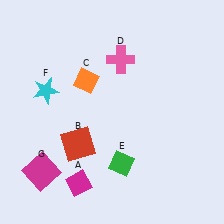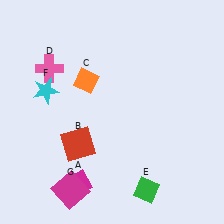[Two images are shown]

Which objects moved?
The objects that moved are: the pink cross (D), the green diamond (E), the magenta square (G).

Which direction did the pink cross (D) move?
The pink cross (D) moved left.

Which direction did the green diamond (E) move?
The green diamond (E) moved down.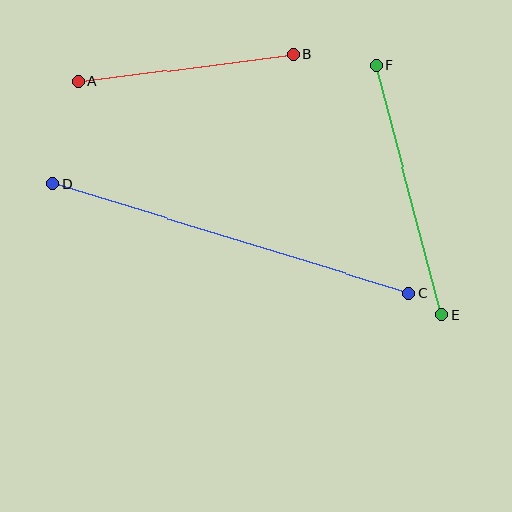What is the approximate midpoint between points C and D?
The midpoint is at approximately (231, 238) pixels.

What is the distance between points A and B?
The distance is approximately 217 pixels.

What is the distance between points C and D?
The distance is approximately 372 pixels.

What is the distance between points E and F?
The distance is approximately 258 pixels.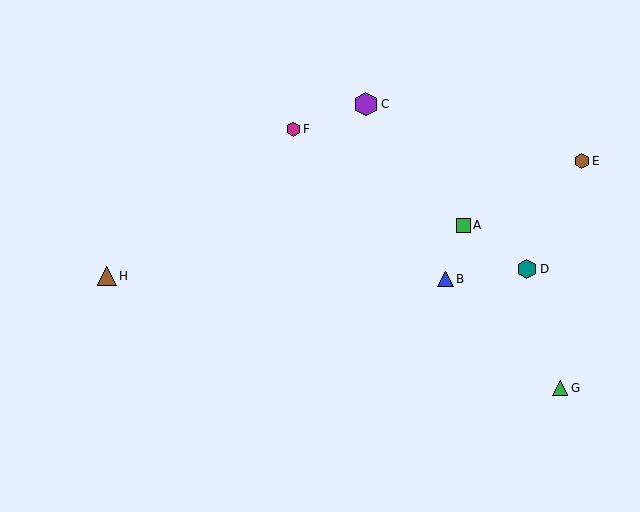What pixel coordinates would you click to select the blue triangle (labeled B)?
Click at (445, 279) to select the blue triangle B.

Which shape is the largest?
The purple hexagon (labeled C) is the largest.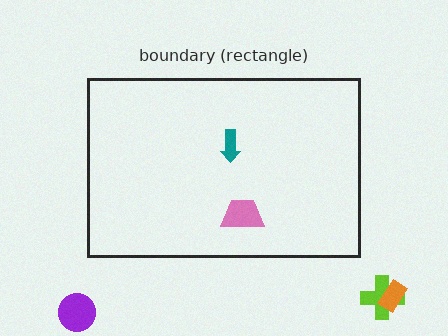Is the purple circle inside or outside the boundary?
Outside.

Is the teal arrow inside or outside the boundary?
Inside.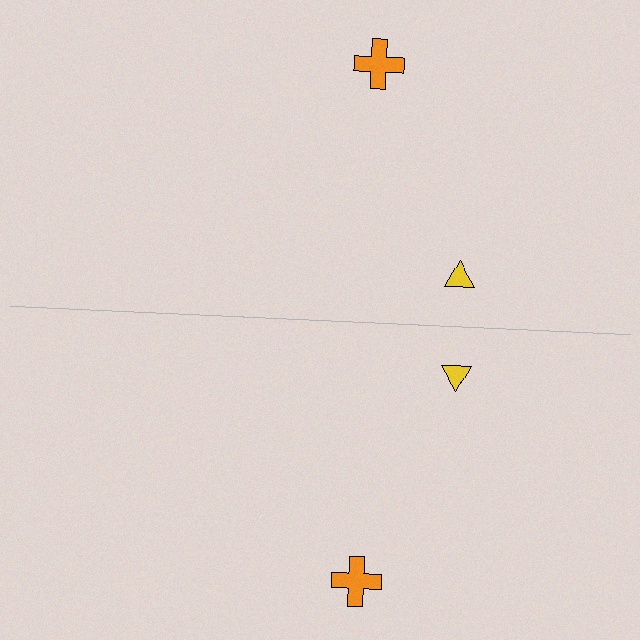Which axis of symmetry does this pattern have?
The pattern has a horizontal axis of symmetry running through the center of the image.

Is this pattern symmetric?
Yes, this pattern has bilateral (reflection) symmetry.